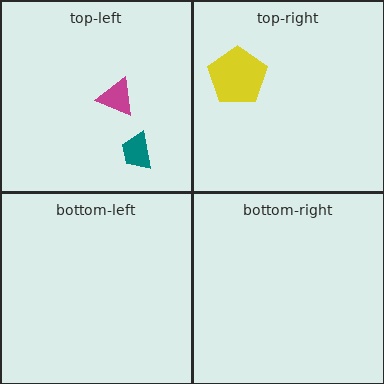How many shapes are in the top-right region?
1.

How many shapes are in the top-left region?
2.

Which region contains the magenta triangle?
The top-left region.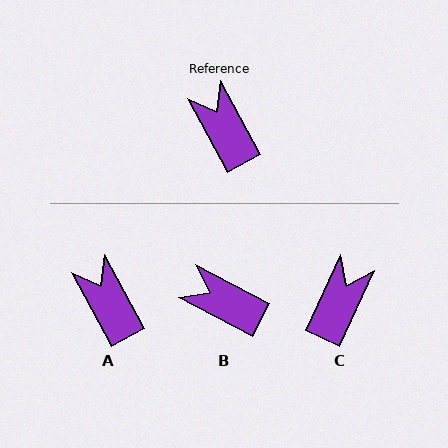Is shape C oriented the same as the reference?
No, it is off by about 53 degrees.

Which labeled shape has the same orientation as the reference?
A.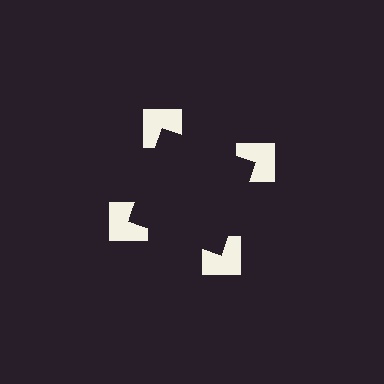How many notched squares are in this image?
There are 4 — one at each vertex of the illusory square.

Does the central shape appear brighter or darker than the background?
It typically appears slightly darker than the background, even though no actual brightness change is drawn.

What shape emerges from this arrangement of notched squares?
An illusory square — its edges are inferred from the aligned wedge cuts in the notched squares, not physically drawn.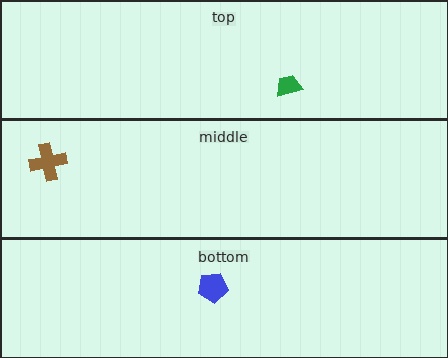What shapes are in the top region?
The green trapezoid.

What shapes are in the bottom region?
The blue pentagon.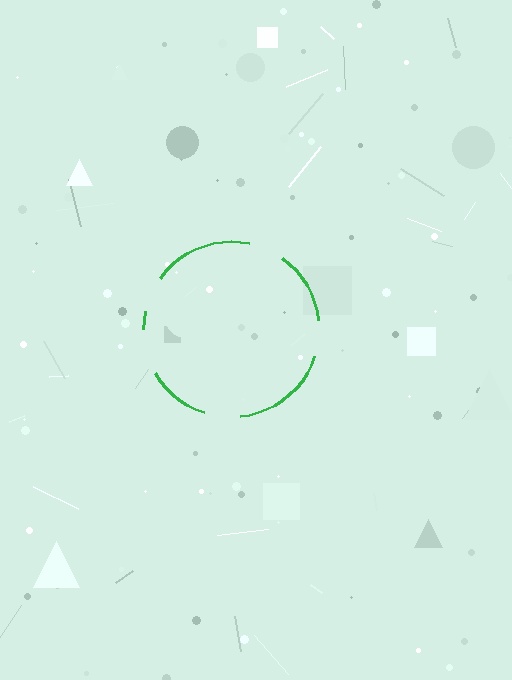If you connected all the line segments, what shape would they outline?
They would outline a circle.